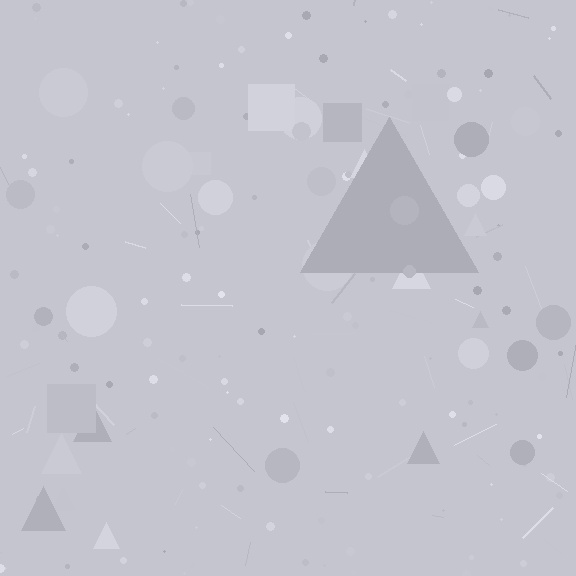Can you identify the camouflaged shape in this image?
The camouflaged shape is a triangle.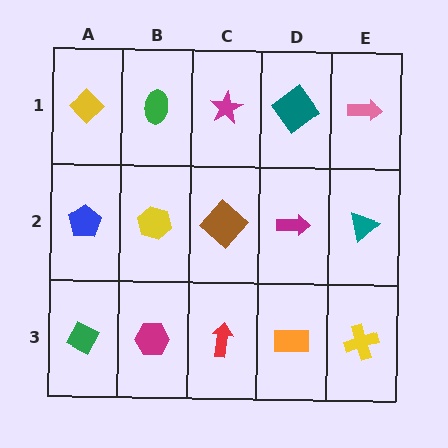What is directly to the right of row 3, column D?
A yellow cross.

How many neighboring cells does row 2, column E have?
3.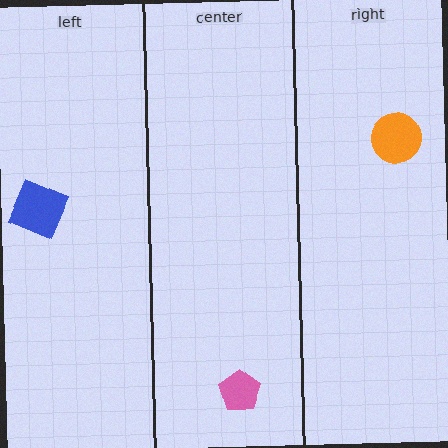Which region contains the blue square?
The left region.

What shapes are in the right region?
The orange circle.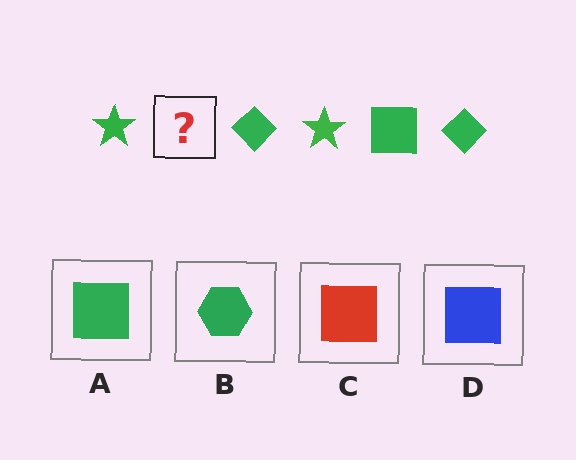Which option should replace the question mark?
Option A.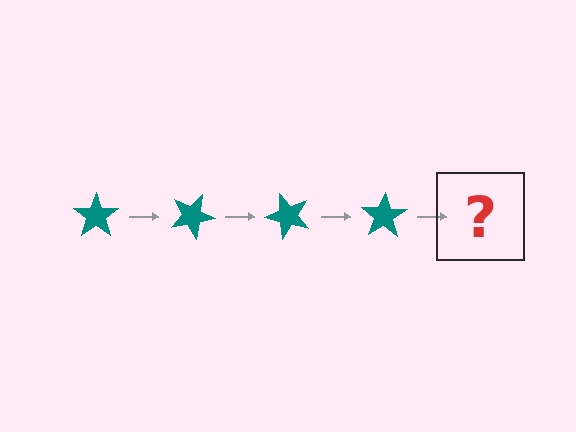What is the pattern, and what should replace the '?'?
The pattern is that the star rotates 25 degrees each step. The '?' should be a teal star rotated 100 degrees.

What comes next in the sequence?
The next element should be a teal star rotated 100 degrees.